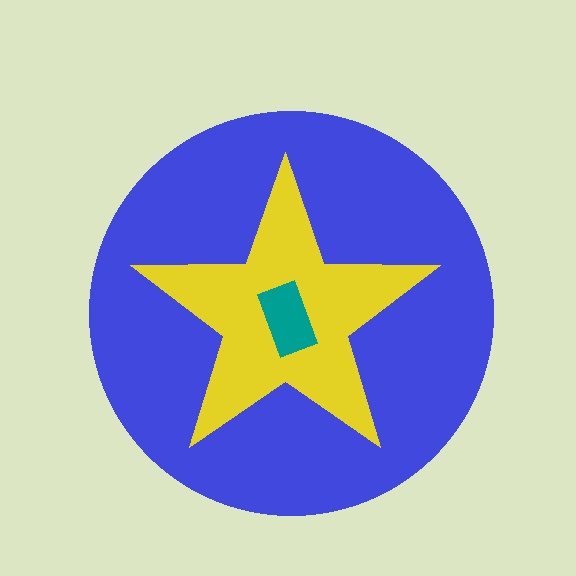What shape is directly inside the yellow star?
The teal rectangle.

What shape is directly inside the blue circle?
The yellow star.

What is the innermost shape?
The teal rectangle.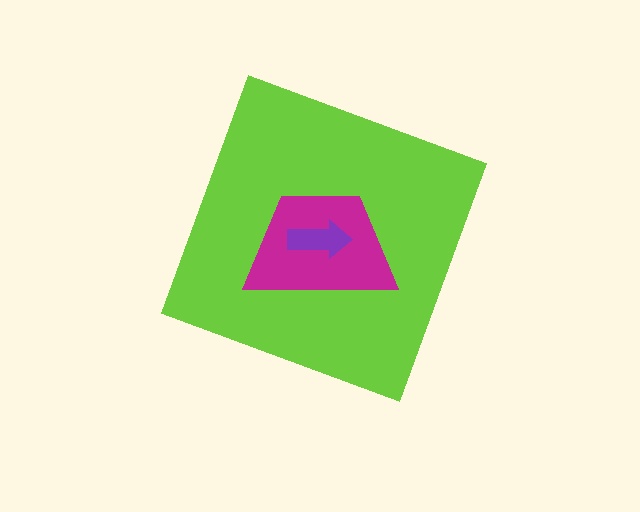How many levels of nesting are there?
3.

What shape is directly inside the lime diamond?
The magenta trapezoid.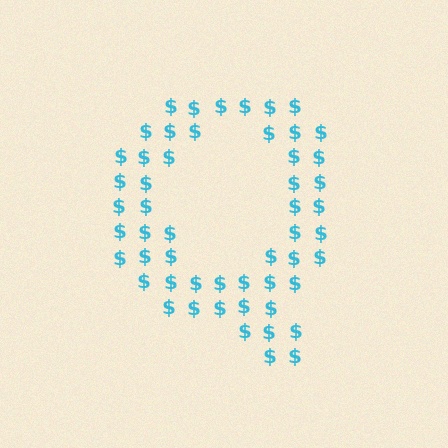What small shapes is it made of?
It is made of small dollar signs.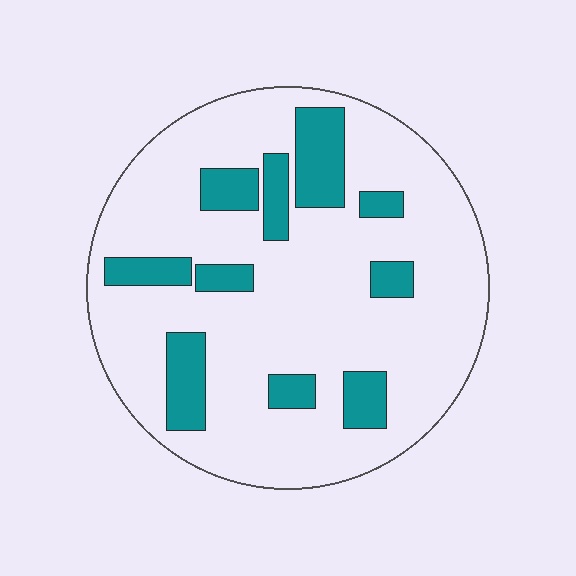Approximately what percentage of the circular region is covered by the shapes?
Approximately 20%.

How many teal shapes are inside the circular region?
10.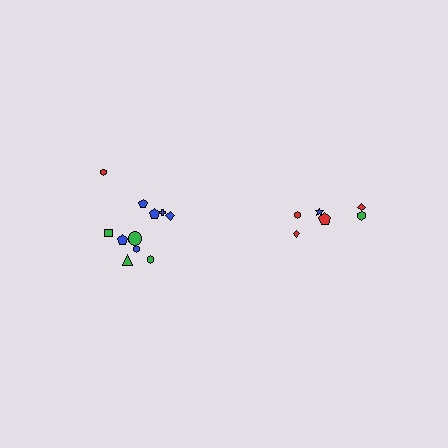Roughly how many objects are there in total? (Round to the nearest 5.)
Roughly 20 objects in total.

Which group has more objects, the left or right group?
The left group.